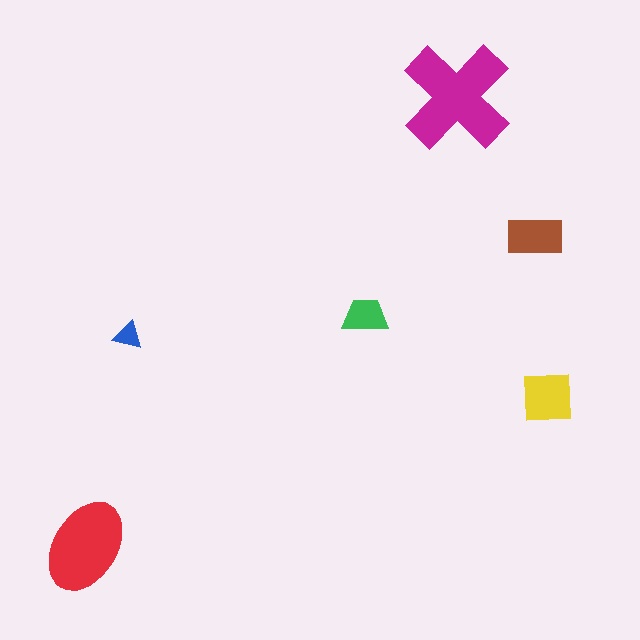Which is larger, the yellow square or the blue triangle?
The yellow square.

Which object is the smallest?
The blue triangle.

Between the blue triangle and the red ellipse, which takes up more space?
The red ellipse.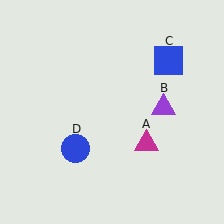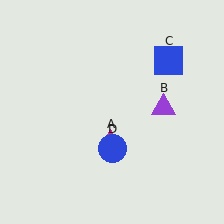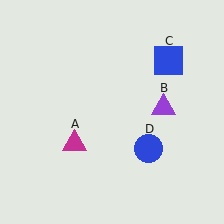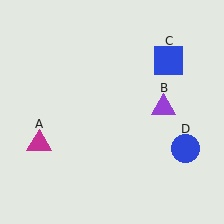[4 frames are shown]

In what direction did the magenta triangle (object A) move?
The magenta triangle (object A) moved left.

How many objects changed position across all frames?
2 objects changed position: magenta triangle (object A), blue circle (object D).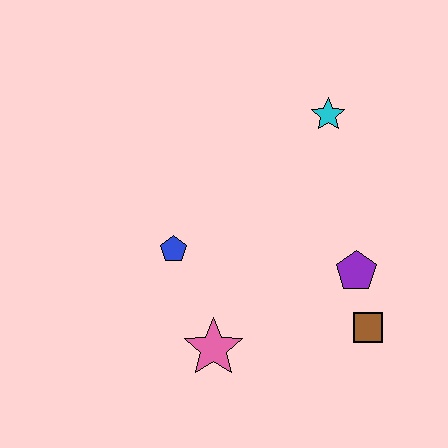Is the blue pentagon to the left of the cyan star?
Yes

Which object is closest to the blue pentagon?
The pink star is closest to the blue pentagon.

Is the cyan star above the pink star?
Yes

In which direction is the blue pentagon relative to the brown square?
The blue pentagon is to the left of the brown square.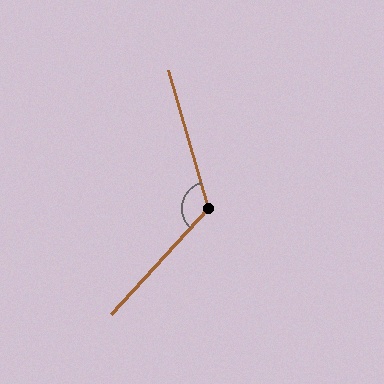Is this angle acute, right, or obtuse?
It is obtuse.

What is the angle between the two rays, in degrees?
Approximately 121 degrees.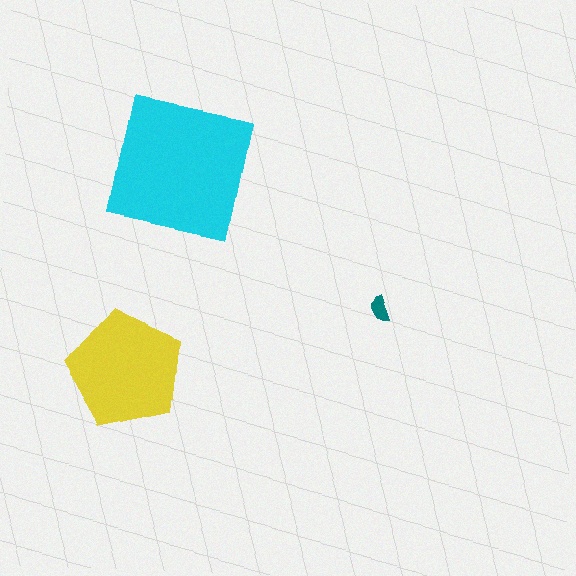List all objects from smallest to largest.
The teal semicircle, the yellow pentagon, the cyan square.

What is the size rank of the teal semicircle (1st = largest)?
3rd.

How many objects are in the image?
There are 3 objects in the image.